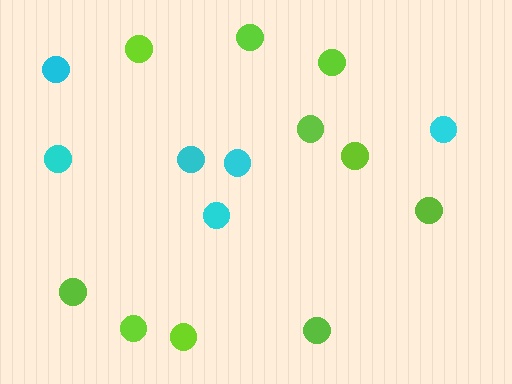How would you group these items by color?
There are 2 groups: one group of cyan circles (6) and one group of lime circles (10).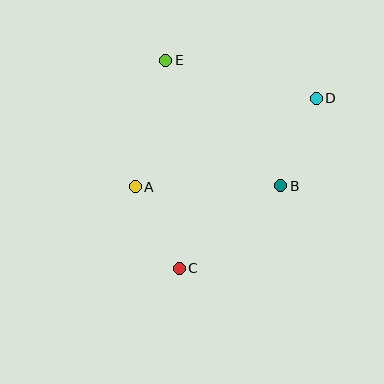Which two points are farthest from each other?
Points C and D are farthest from each other.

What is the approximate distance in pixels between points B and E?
The distance between B and E is approximately 170 pixels.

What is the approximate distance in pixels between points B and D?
The distance between B and D is approximately 95 pixels.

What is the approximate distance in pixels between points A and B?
The distance between A and B is approximately 145 pixels.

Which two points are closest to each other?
Points A and C are closest to each other.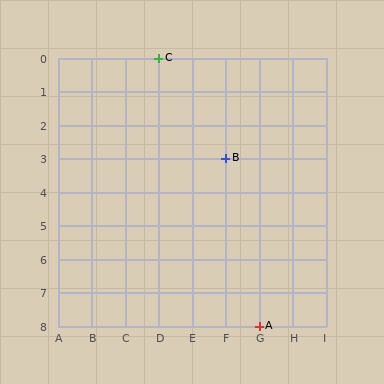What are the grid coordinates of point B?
Point B is at grid coordinates (F, 3).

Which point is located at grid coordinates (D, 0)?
Point C is at (D, 0).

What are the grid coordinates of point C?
Point C is at grid coordinates (D, 0).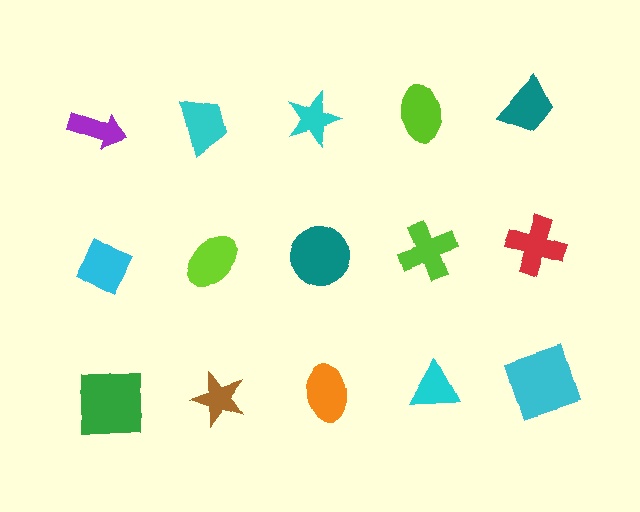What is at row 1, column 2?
A cyan trapezoid.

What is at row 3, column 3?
An orange ellipse.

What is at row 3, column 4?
A cyan triangle.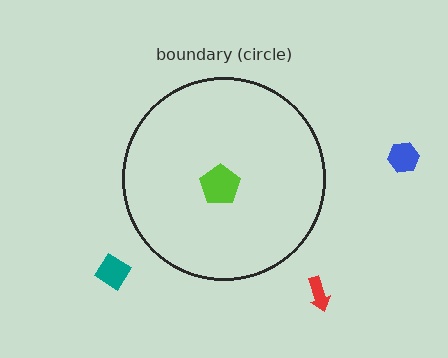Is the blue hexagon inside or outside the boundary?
Outside.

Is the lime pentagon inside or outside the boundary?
Inside.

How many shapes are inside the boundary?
1 inside, 3 outside.